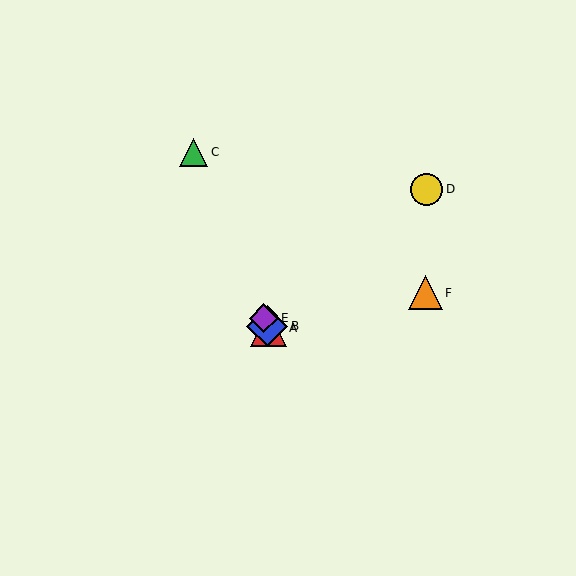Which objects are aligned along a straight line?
Objects A, B, C, E are aligned along a straight line.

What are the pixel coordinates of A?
Object A is at (268, 328).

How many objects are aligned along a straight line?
4 objects (A, B, C, E) are aligned along a straight line.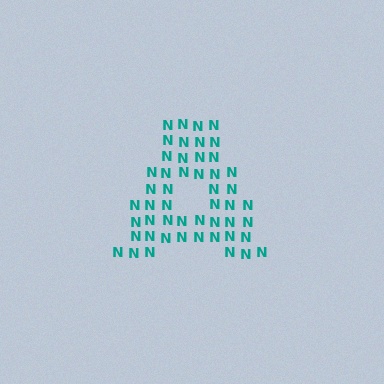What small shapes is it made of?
It is made of small letter N's.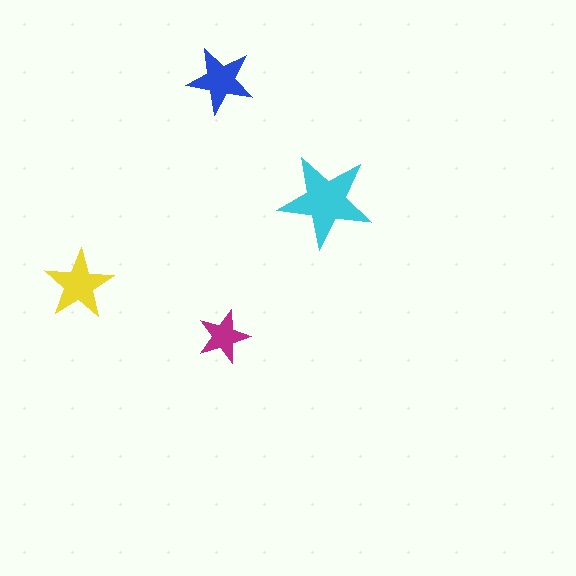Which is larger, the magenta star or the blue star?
The blue one.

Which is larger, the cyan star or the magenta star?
The cyan one.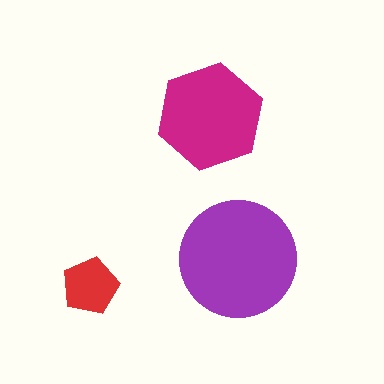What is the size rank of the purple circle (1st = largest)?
1st.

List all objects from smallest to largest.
The red pentagon, the magenta hexagon, the purple circle.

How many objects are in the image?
There are 3 objects in the image.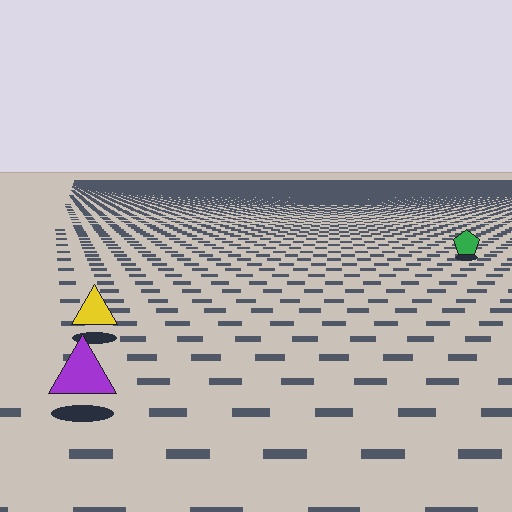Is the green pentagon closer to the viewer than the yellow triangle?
No. The yellow triangle is closer — you can tell from the texture gradient: the ground texture is coarser near it.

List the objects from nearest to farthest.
From nearest to farthest: the purple triangle, the yellow triangle, the green pentagon.